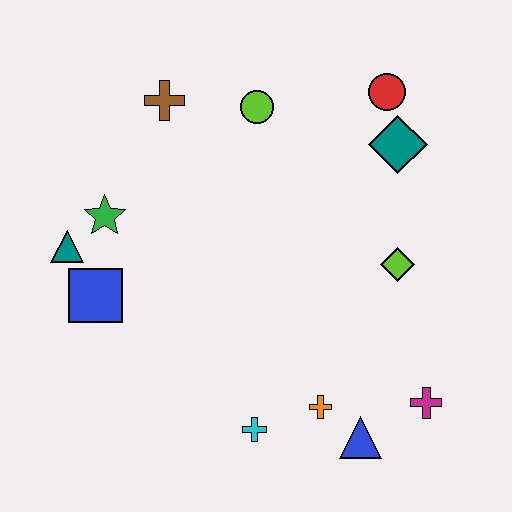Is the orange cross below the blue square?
Yes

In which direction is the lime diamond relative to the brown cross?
The lime diamond is to the right of the brown cross.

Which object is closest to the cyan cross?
The orange cross is closest to the cyan cross.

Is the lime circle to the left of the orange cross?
Yes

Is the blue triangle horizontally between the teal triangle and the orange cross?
No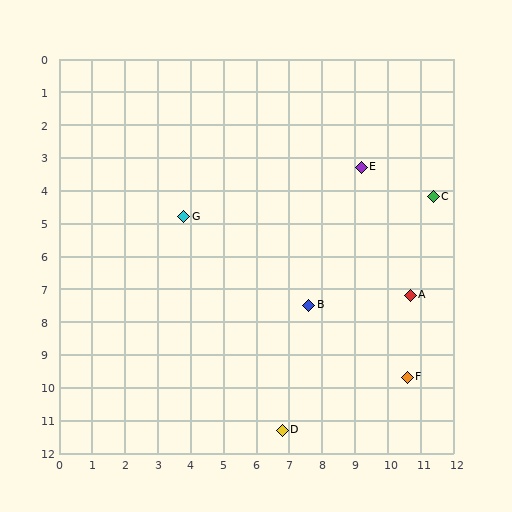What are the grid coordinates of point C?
Point C is at approximately (11.4, 4.2).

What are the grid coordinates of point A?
Point A is at approximately (10.7, 7.2).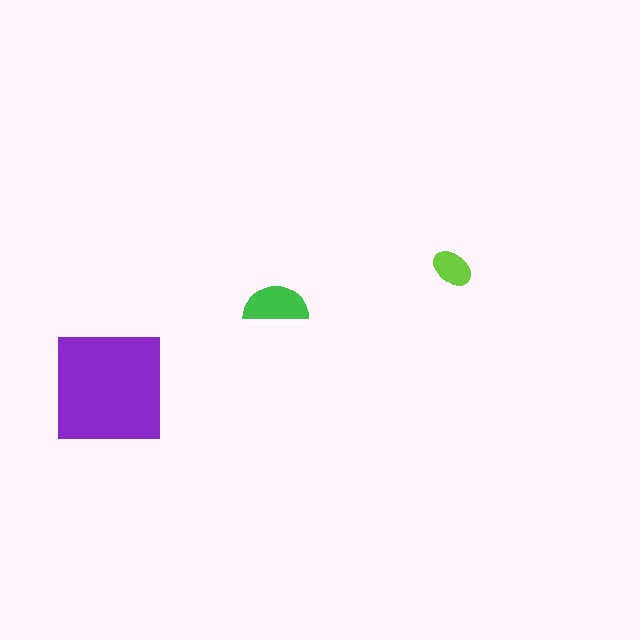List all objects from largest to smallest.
The purple square, the green semicircle, the lime ellipse.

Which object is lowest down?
The purple square is bottommost.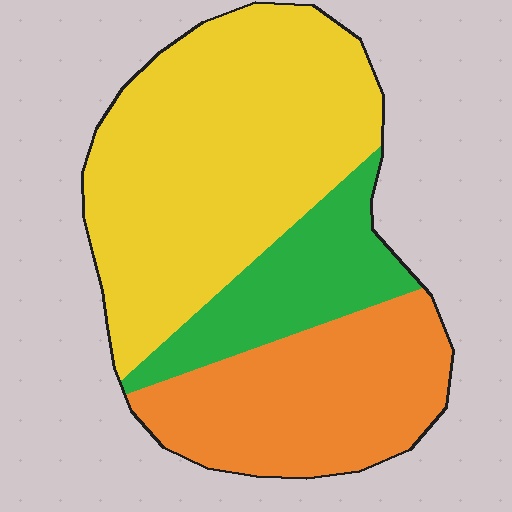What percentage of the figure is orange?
Orange covers 30% of the figure.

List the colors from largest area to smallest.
From largest to smallest: yellow, orange, green.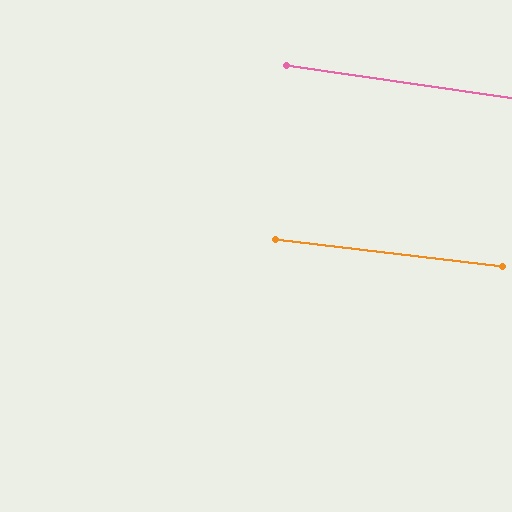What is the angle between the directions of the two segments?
Approximately 1 degree.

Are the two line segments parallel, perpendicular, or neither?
Parallel — their directions differ by only 1.2°.